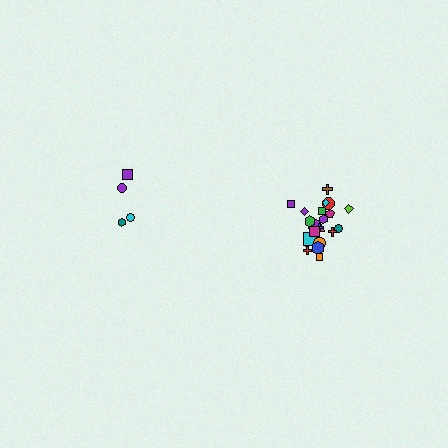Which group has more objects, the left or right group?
The right group.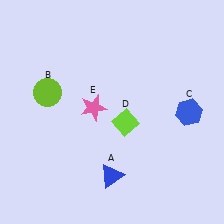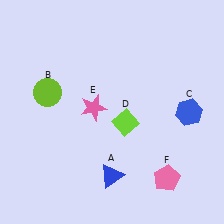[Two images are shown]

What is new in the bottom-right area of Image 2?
A pink pentagon (F) was added in the bottom-right area of Image 2.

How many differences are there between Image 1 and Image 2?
There is 1 difference between the two images.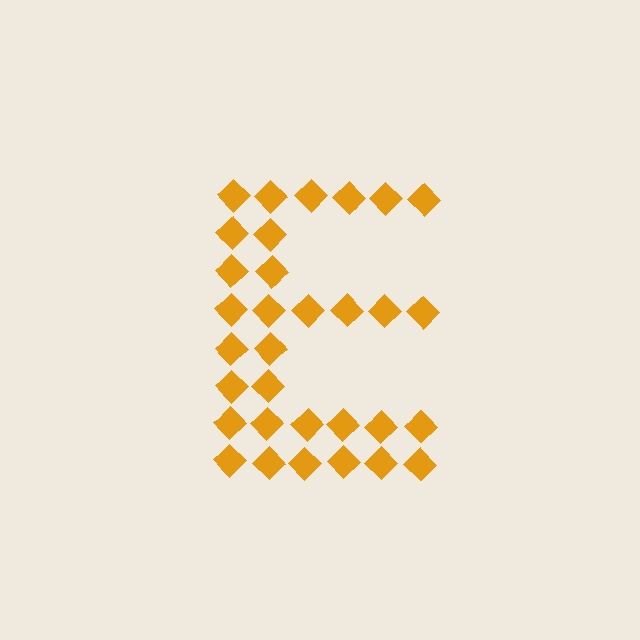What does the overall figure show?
The overall figure shows the letter E.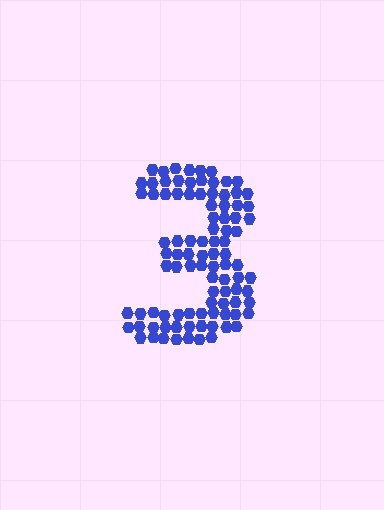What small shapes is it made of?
It is made of small hexagons.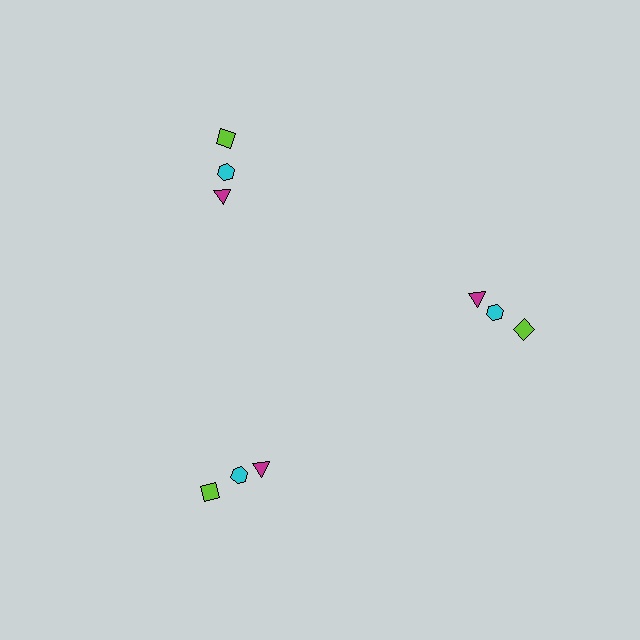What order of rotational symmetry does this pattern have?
This pattern has 3-fold rotational symmetry.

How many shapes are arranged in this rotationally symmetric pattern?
There are 9 shapes, arranged in 3 groups of 3.